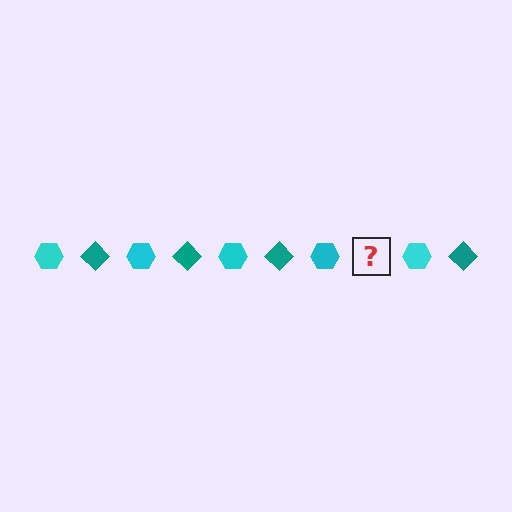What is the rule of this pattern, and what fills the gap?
The rule is that the pattern alternates between cyan hexagon and teal diamond. The gap should be filled with a teal diamond.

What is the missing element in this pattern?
The missing element is a teal diamond.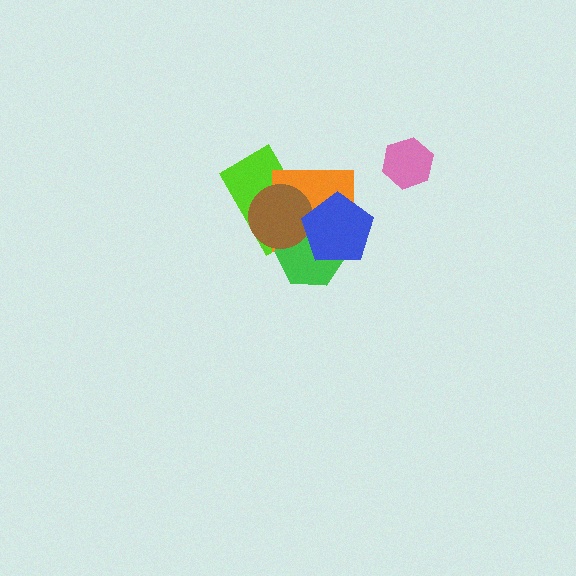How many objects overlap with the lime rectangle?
4 objects overlap with the lime rectangle.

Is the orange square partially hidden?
Yes, it is partially covered by another shape.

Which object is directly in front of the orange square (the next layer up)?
The green hexagon is directly in front of the orange square.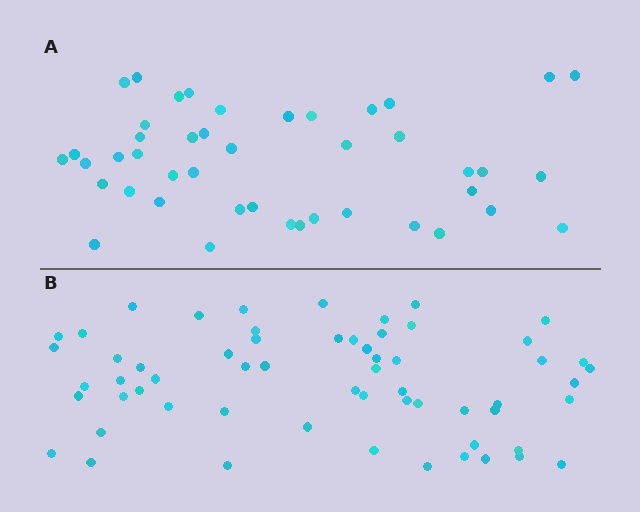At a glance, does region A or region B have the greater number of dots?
Region B (the bottom region) has more dots.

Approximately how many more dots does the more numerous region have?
Region B has approximately 15 more dots than region A.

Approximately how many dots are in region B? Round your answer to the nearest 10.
About 60 dots.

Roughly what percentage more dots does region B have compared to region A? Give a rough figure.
About 35% more.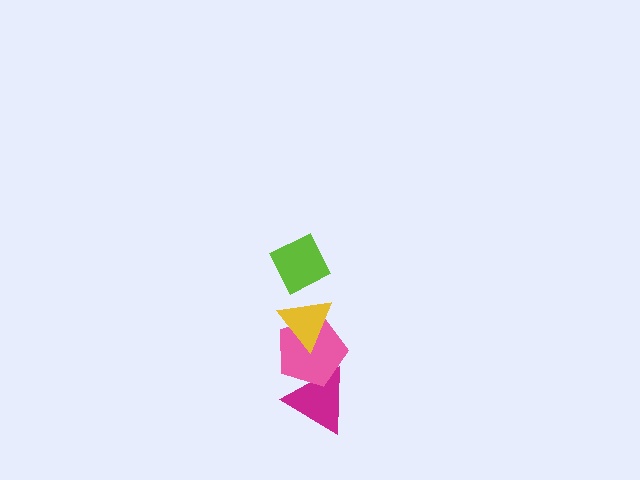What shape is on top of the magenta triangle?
The pink pentagon is on top of the magenta triangle.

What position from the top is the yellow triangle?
The yellow triangle is 2nd from the top.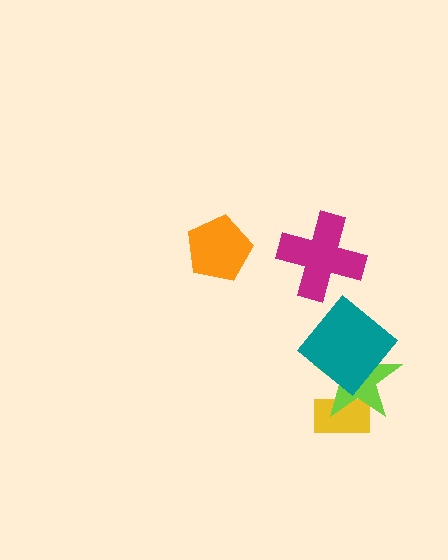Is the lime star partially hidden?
Yes, it is partially covered by another shape.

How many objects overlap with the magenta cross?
0 objects overlap with the magenta cross.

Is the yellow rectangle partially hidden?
Yes, it is partially covered by another shape.